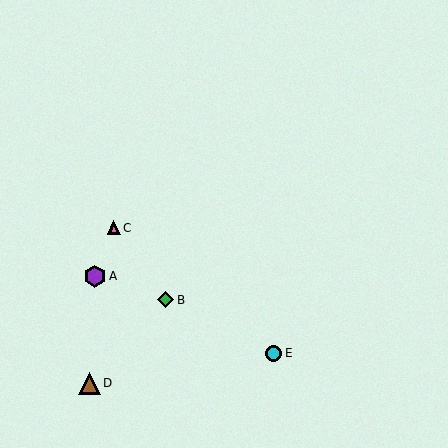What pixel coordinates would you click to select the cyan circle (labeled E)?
Click at (273, 353) to select the cyan circle E.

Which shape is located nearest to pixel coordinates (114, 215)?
The pink triangle (labeled C) at (114, 228) is nearest to that location.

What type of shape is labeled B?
Shape B is a green diamond.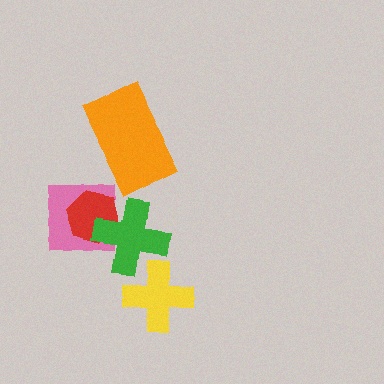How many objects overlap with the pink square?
2 objects overlap with the pink square.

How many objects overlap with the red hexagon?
2 objects overlap with the red hexagon.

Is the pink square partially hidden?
Yes, it is partially covered by another shape.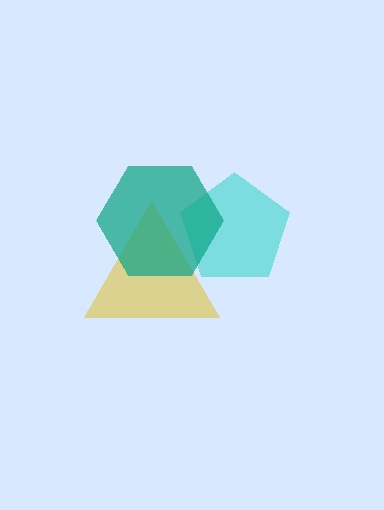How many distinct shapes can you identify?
There are 3 distinct shapes: a yellow triangle, a cyan pentagon, a teal hexagon.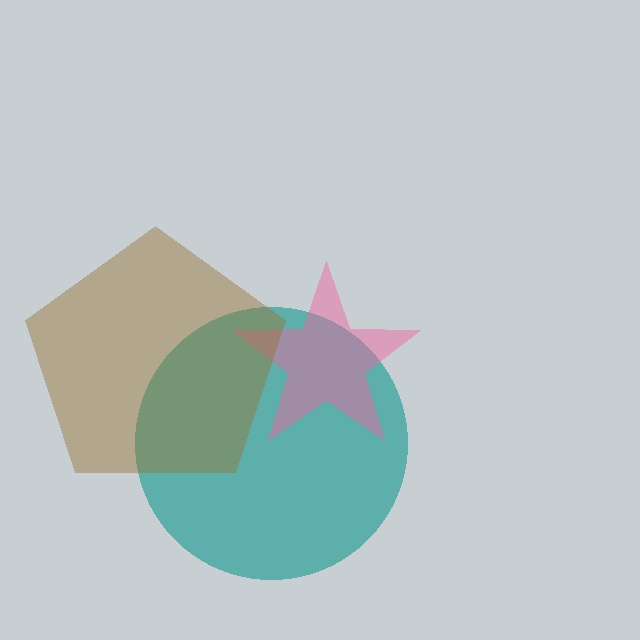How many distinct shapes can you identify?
There are 3 distinct shapes: a teal circle, a pink star, a brown pentagon.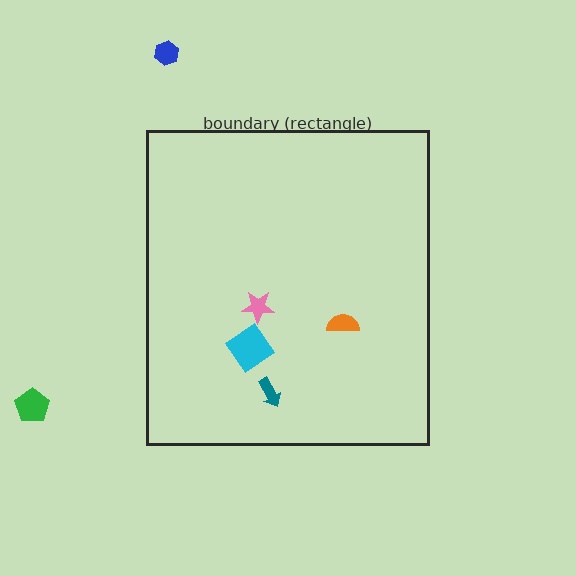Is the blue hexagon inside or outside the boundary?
Outside.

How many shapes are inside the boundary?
4 inside, 2 outside.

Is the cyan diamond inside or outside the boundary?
Inside.